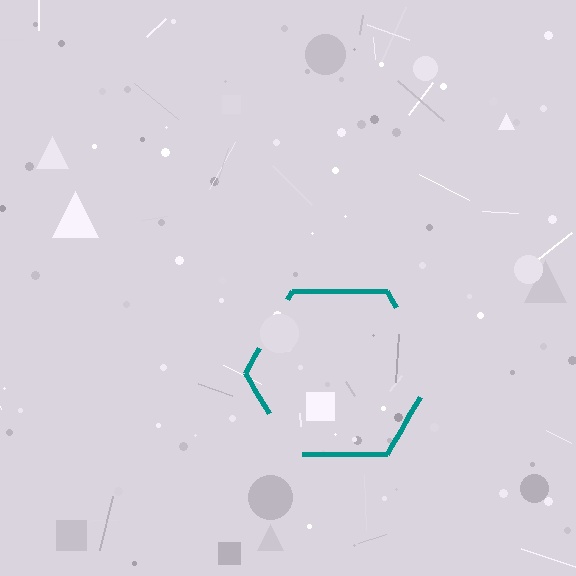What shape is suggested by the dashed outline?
The dashed outline suggests a hexagon.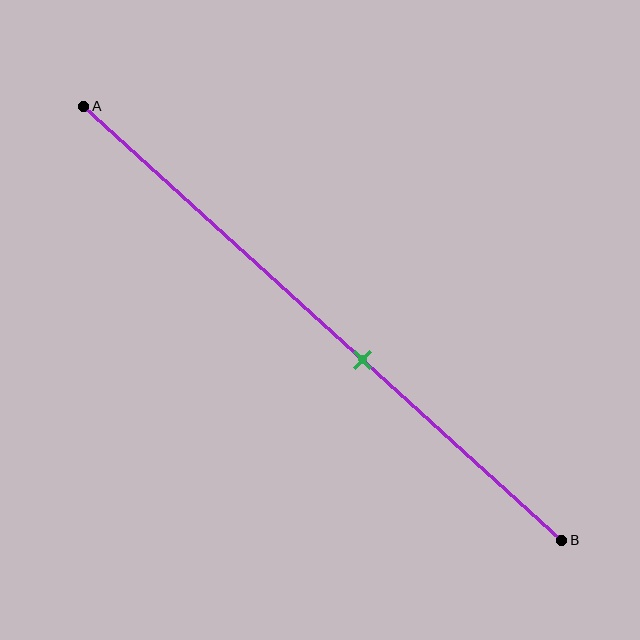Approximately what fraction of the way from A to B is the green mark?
The green mark is approximately 60% of the way from A to B.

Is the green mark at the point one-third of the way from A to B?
No, the mark is at about 60% from A, not at the 33% one-third point.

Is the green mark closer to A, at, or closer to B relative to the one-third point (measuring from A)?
The green mark is closer to point B than the one-third point of segment AB.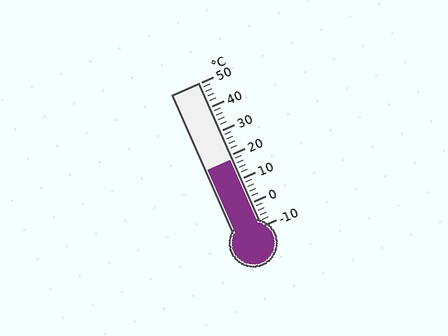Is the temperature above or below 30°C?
The temperature is below 30°C.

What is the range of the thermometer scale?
The thermometer scale ranges from -10°C to 50°C.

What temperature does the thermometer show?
The thermometer shows approximately 18°C.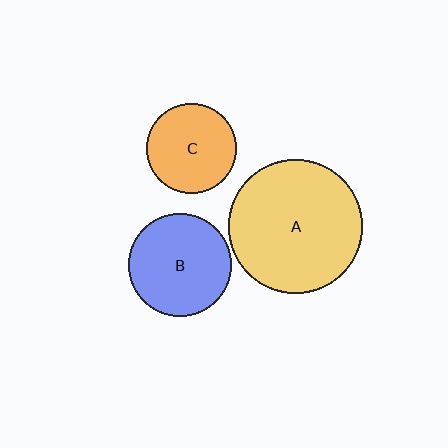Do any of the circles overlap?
No, none of the circles overlap.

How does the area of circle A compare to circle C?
Approximately 2.2 times.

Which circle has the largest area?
Circle A (yellow).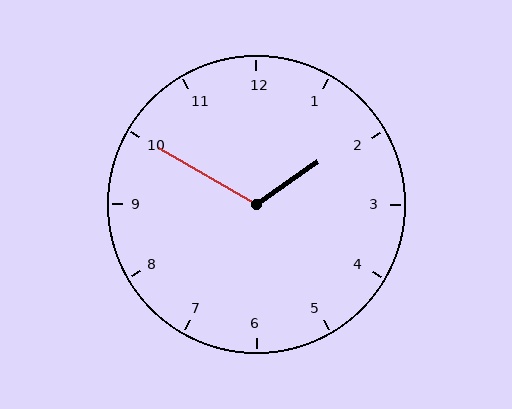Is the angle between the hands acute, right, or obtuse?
It is obtuse.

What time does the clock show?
1:50.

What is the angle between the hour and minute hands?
Approximately 115 degrees.